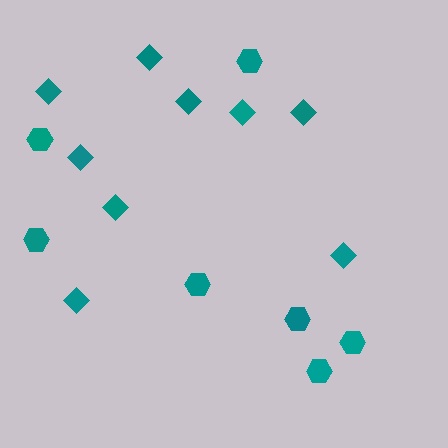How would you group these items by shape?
There are 2 groups: one group of hexagons (7) and one group of diamonds (9).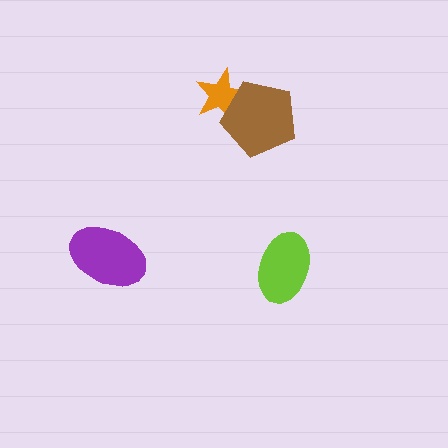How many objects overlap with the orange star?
1 object overlaps with the orange star.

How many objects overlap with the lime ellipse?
0 objects overlap with the lime ellipse.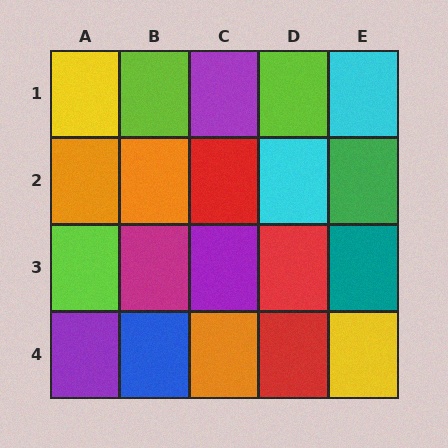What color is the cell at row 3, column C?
Purple.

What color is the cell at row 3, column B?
Magenta.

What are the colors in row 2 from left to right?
Orange, orange, red, cyan, green.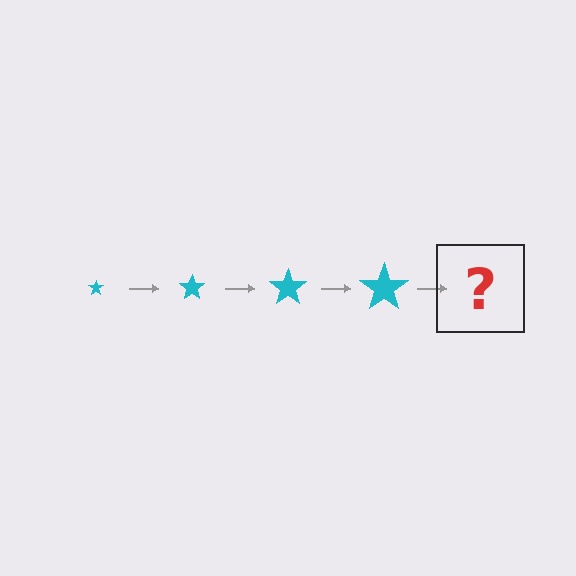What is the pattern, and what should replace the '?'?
The pattern is that the star gets progressively larger each step. The '?' should be a cyan star, larger than the previous one.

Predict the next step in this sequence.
The next step is a cyan star, larger than the previous one.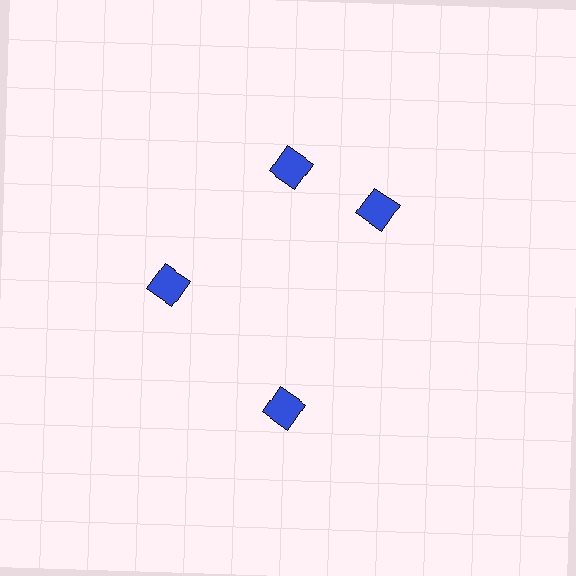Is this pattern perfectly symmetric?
No. The 4 blue diamonds are arranged in a ring, but one element near the 3 o'clock position is rotated out of alignment along the ring, breaking the 4-fold rotational symmetry.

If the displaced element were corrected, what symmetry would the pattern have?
It would have 4-fold rotational symmetry — the pattern would map onto itself every 90 degrees.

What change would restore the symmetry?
The symmetry would be restored by rotating it back into even spacing with its neighbors so that all 4 diamonds sit at equal angles and equal distance from the center.